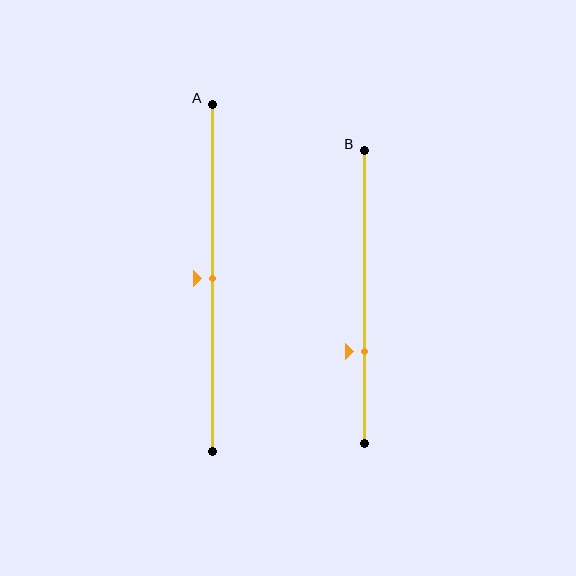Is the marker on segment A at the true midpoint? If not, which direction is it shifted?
Yes, the marker on segment A is at the true midpoint.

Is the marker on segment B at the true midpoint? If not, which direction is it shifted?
No, the marker on segment B is shifted downward by about 18% of the segment length.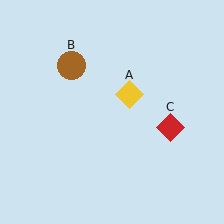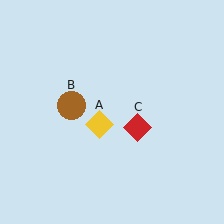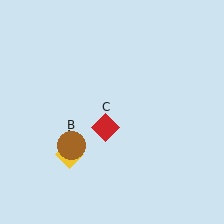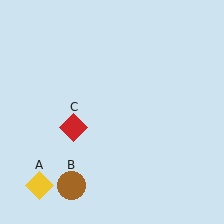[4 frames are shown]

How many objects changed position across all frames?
3 objects changed position: yellow diamond (object A), brown circle (object B), red diamond (object C).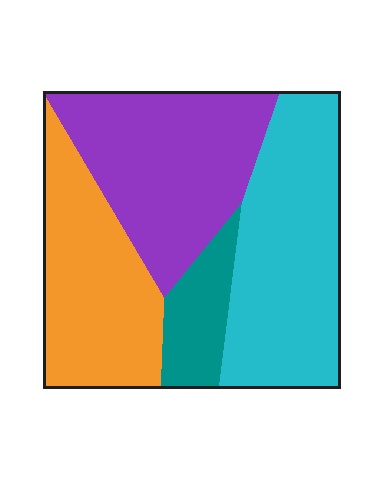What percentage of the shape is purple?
Purple takes up about one third (1/3) of the shape.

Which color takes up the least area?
Teal, at roughly 10%.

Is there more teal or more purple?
Purple.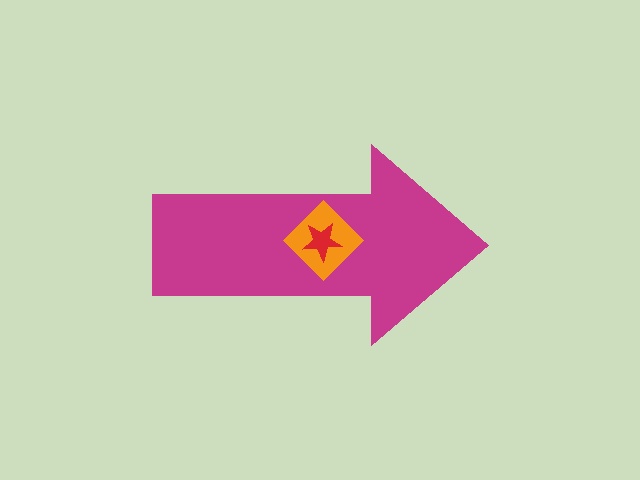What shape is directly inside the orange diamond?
The red star.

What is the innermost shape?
The red star.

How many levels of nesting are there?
3.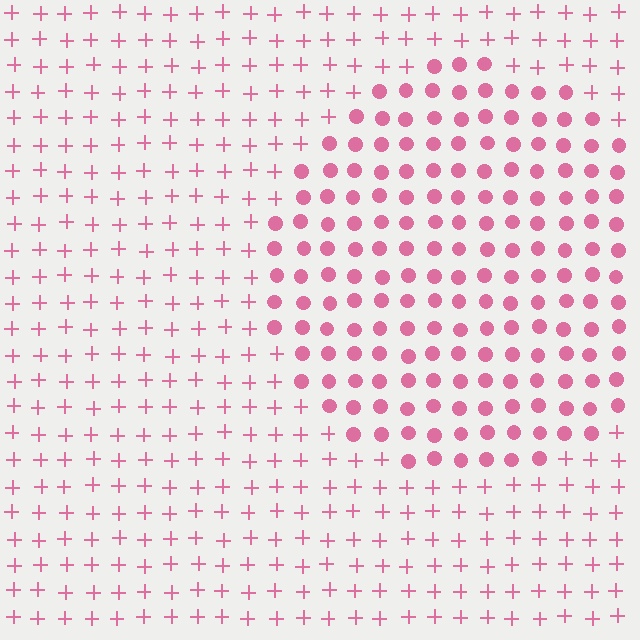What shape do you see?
I see a circle.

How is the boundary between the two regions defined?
The boundary is defined by a change in element shape: circles inside vs. plus signs outside. All elements share the same color and spacing.